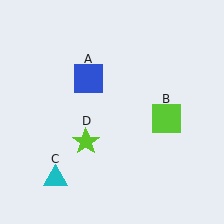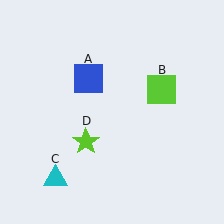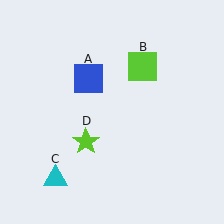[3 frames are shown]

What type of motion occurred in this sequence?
The lime square (object B) rotated counterclockwise around the center of the scene.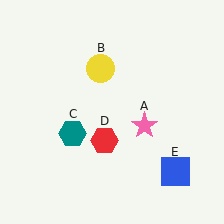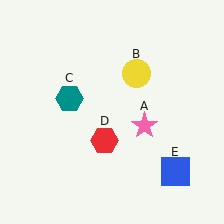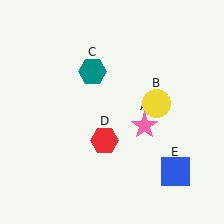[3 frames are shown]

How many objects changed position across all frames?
2 objects changed position: yellow circle (object B), teal hexagon (object C).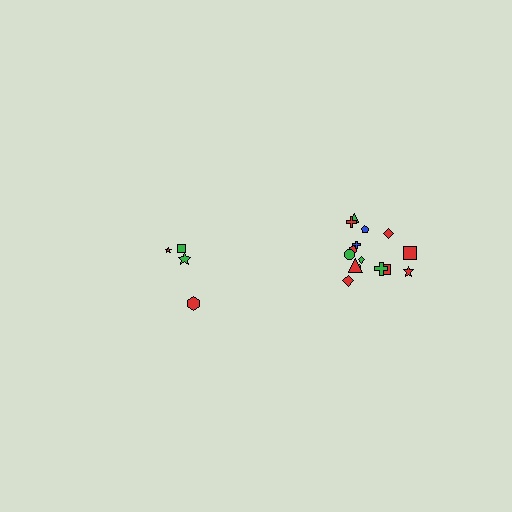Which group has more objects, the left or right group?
The right group.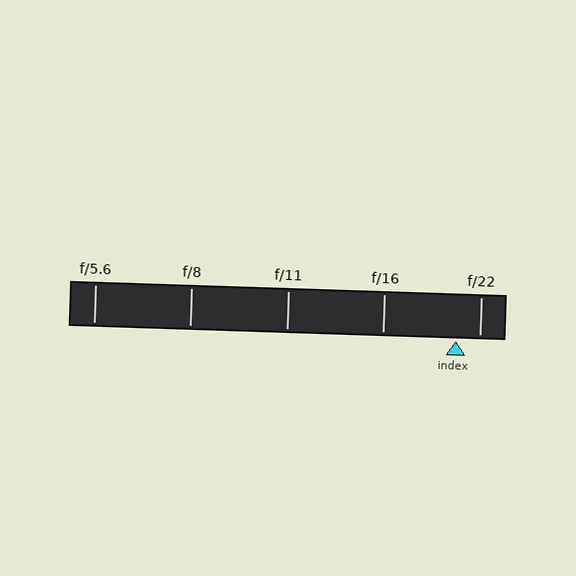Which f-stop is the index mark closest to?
The index mark is closest to f/22.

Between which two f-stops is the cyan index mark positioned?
The index mark is between f/16 and f/22.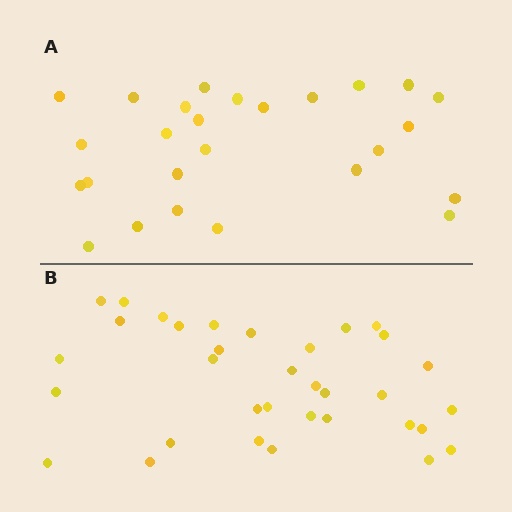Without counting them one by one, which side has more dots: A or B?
Region B (the bottom region) has more dots.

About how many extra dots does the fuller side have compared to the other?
Region B has roughly 8 or so more dots than region A.